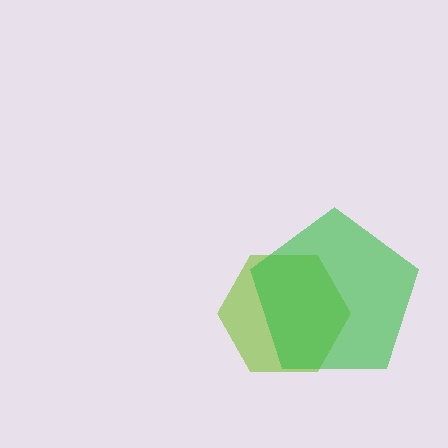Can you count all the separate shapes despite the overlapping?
Yes, there are 2 separate shapes.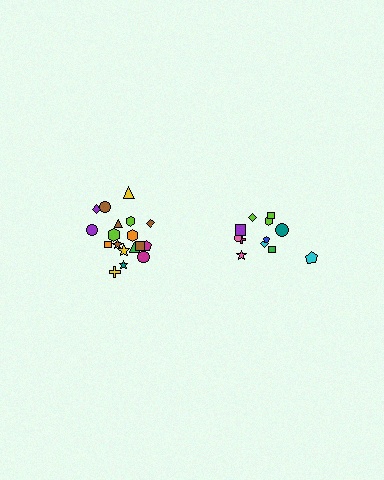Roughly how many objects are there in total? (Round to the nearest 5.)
Roughly 30 objects in total.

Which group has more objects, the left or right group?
The left group.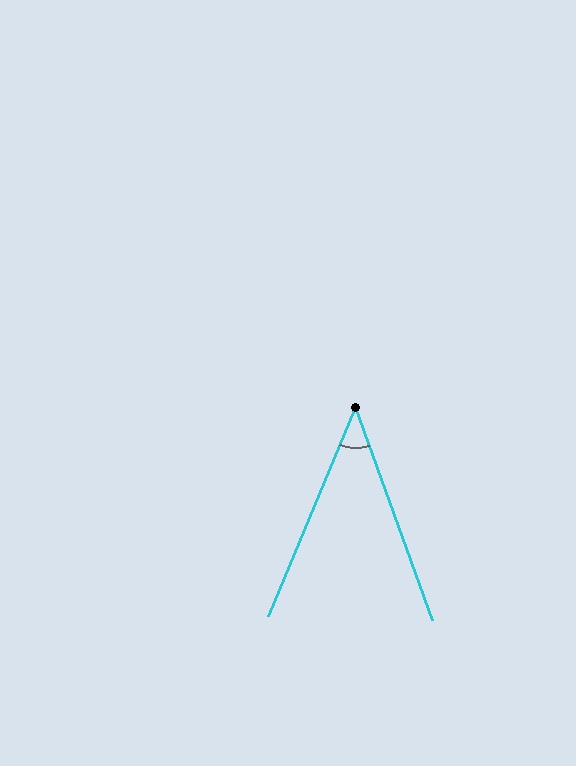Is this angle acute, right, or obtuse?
It is acute.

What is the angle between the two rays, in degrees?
Approximately 43 degrees.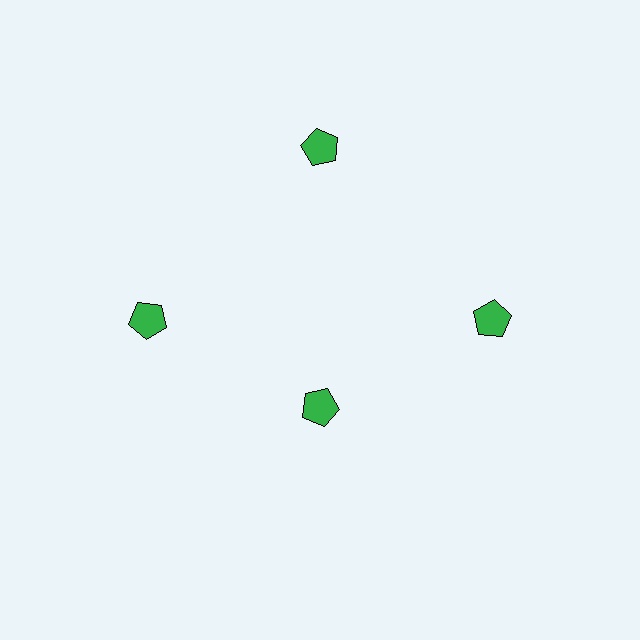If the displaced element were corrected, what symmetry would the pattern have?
It would have 4-fold rotational symmetry — the pattern would map onto itself every 90 degrees.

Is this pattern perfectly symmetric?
No. The 4 green pentagons are arranged in a ring, but one element near the 6 o'clock position is pulled inward toward the center, breaking the 4-fold rotational symmetry.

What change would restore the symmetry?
The symmetry would be restored by moving it outward, back onto the ring so that all 4 pentagons sit at equal angles and equal distance from the center.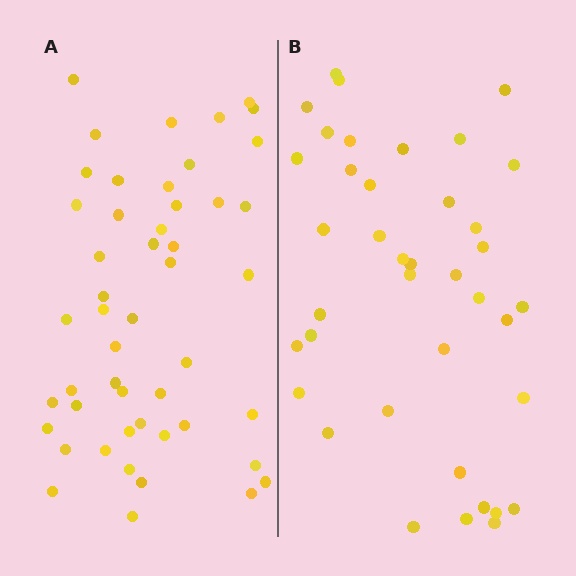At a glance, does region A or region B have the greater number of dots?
Region A (the left region) has more dots.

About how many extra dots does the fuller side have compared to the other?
Region A has roughly 10 or so more dots than region B.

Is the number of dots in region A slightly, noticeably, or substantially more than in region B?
Region A has noticeably more, but not dramatically so. The ratio is roughly 1.3 to 1.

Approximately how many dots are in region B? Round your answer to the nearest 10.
About 40 dots. (The exact count is 39, which rounds to 40.)